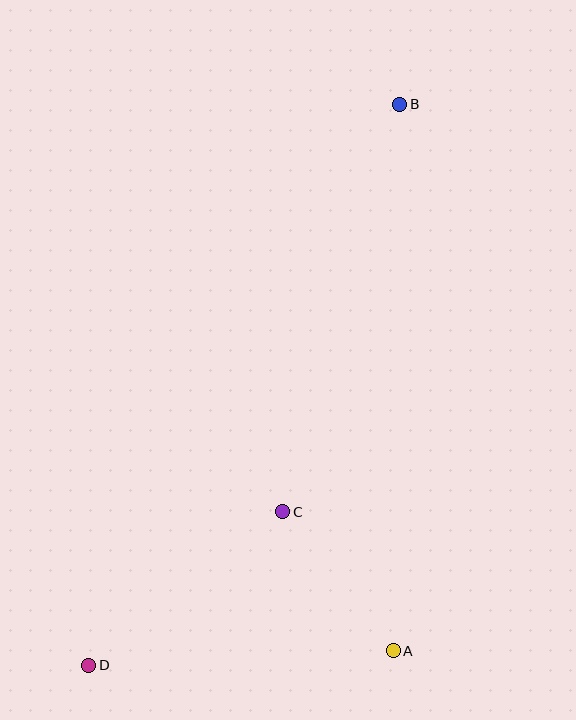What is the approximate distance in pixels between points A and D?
The distance between A and D is approximately 305 pixels.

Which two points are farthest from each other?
Points B and D are farthest from each other.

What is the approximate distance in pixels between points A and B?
The distance between A and B is approximately 547 pixels.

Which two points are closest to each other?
Points A and C are closest to each other.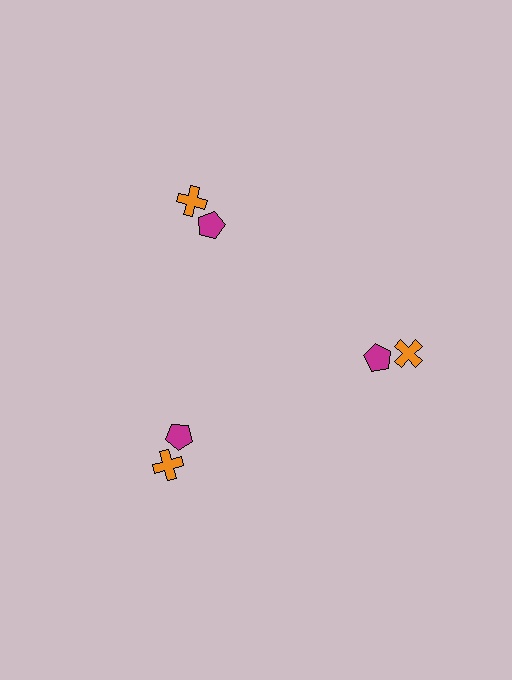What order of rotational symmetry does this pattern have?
This pattern has 3-fold rotational symmetry.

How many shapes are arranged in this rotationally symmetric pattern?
There are 6 shapes, arranged in 3 groups of 2.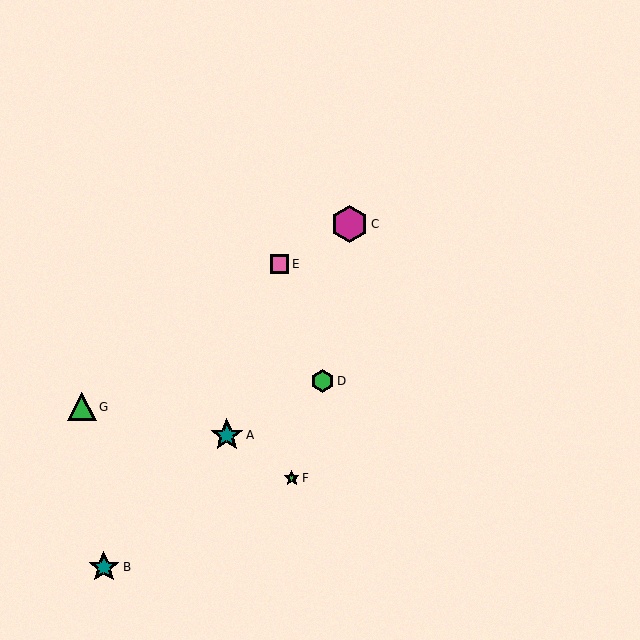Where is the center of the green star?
The center of the green star is at (292, 478).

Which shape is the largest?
The magenta hexagon (labeled C) is the largest.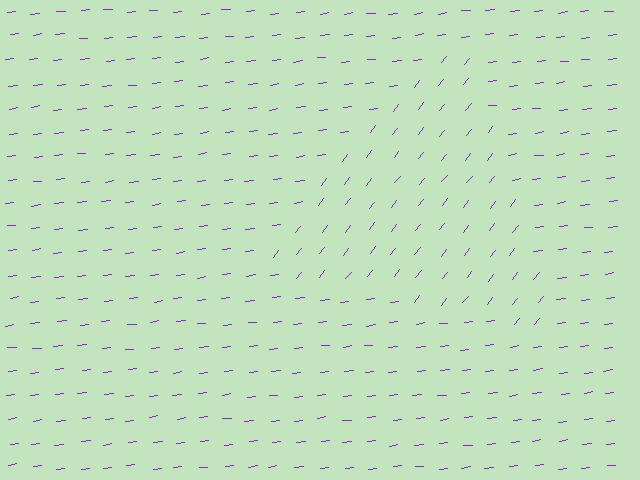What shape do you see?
I see a triangle.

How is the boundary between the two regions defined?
The boundary is defined purely by a change in line orientation (approximately 45 degrees difference). All lines are the same color and thickness.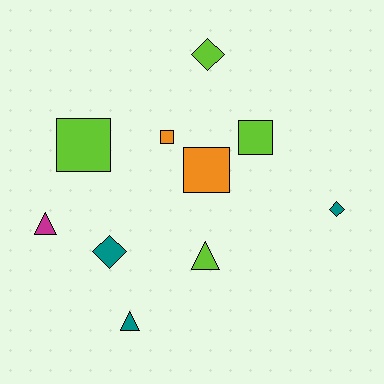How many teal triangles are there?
There is 1 teal triangle.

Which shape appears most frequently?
Square, with 4 objects.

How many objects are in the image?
There are 10 objects.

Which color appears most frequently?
Lime, with 4 objects.